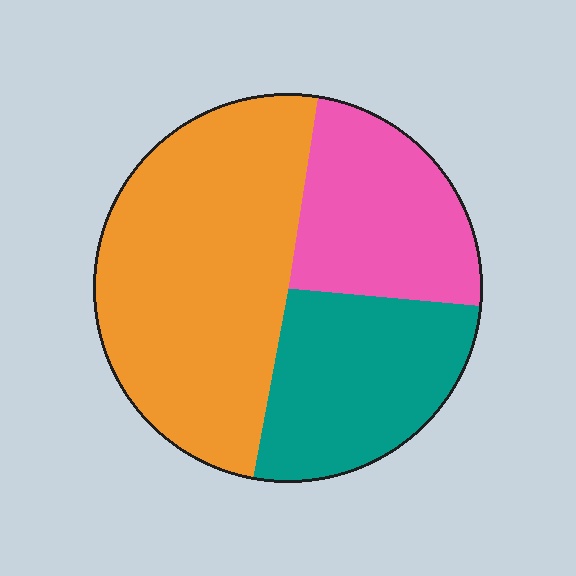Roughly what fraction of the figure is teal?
Teal covers 26% of the figure.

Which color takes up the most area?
Orange, at roughly 50%.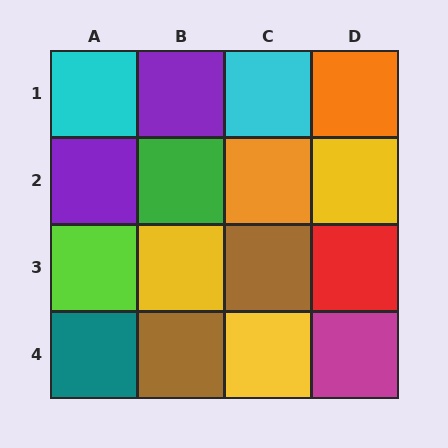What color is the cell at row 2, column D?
Yellow.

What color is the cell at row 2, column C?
Orange.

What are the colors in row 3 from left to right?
Lime, yellow, brown, red.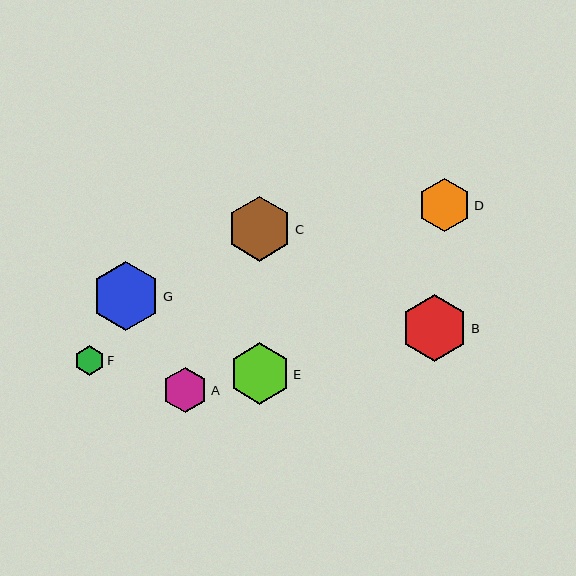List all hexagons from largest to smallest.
From largest to smallest: G, B, C, E, D, A, F.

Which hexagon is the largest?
Hexagon G is the largest with a size of approximately 69 pixels.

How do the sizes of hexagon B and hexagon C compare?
Hexagon B and hexagon C are approximately the same size.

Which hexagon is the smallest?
Hexagon F is the smallest with a size of approximately 29 pixels.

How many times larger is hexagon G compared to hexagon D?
Hexagon G is approximately 1.3 times the size of hexagon D.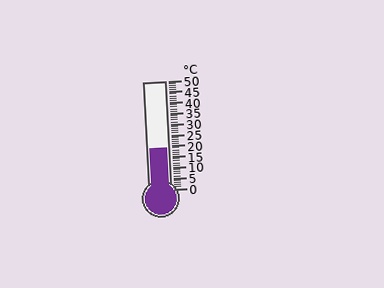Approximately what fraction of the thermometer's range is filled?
The thermometer is filled to approximately 40% of its range.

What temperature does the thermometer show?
The thermometer shows approximately 19°C.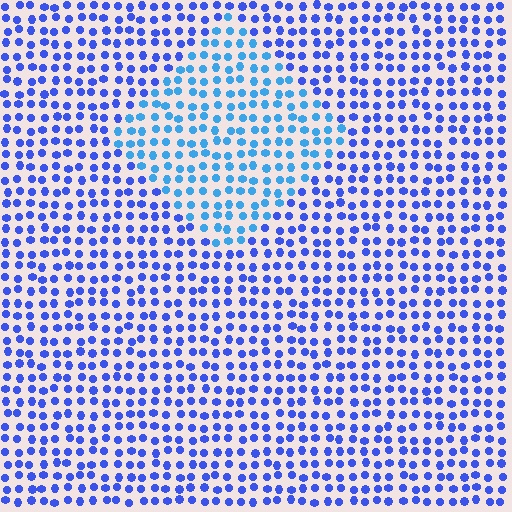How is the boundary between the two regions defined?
The boundary is defined purely by a slight shift in hue (about 28 degrees). Spacing, size, and orientation are identical on both sides.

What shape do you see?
I see a diamond.